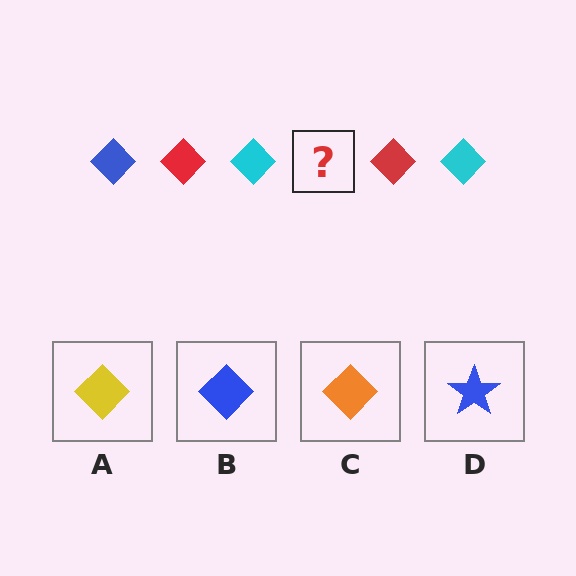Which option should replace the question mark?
Option B.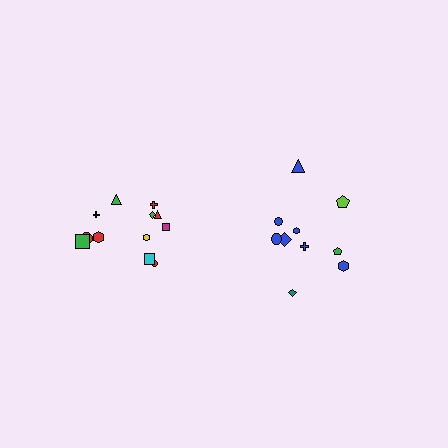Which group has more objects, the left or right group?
The left group.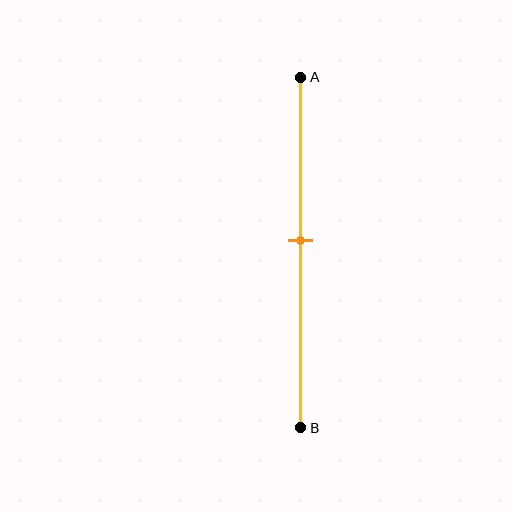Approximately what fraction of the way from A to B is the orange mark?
The orange mark is approximately 45% of the way from A to B.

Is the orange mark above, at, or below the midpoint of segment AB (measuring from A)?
The orange mark is above the midpoint of segment AB.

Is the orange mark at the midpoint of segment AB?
No, the mark is at about 45% from A, not at the 50% midpoint.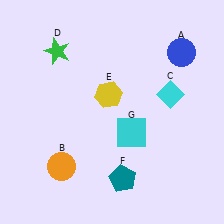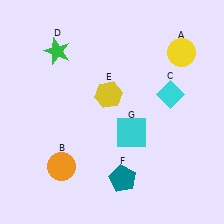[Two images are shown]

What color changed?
The circle (A) changed from blue in Image 1 to yellow in Image 2.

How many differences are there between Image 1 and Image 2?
There is 1 difference between the two images.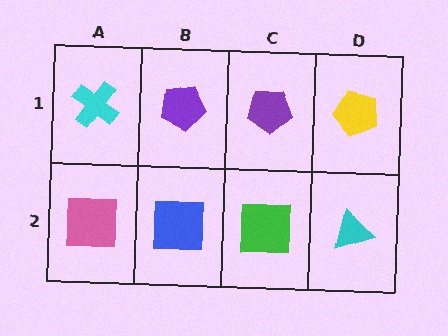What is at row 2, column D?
A cyan triangle.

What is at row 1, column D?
A yellow pentagon.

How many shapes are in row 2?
4 shapes.